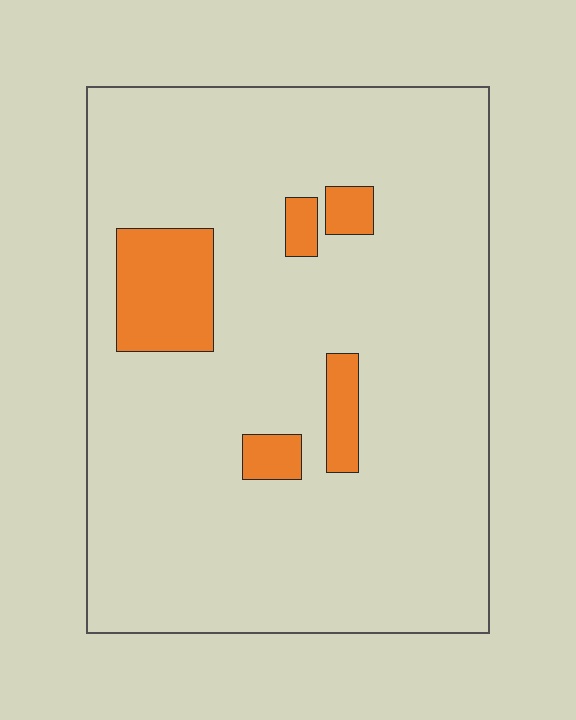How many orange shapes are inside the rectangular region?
5.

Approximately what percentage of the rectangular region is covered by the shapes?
Approximately 10%.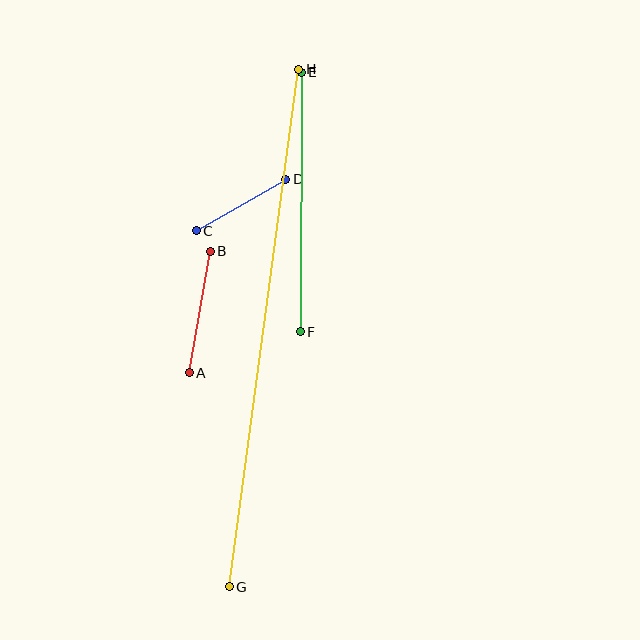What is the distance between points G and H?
The distance is approximately 522 pixels.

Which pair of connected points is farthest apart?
Points G and H are farthest apart.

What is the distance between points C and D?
The distance is approximately 103 pixels.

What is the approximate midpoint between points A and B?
The midpoint is at approximately (200, 312) pixels.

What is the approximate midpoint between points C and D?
The midpoint is at approximately (241, 205) pixels.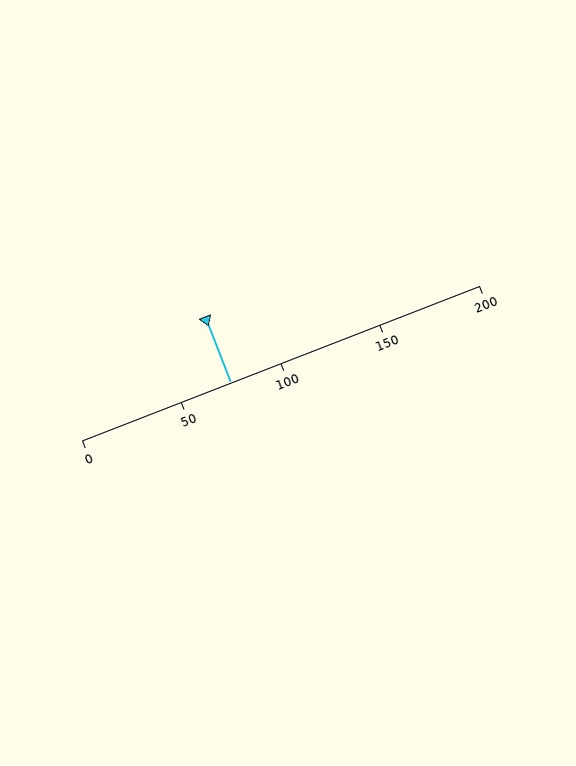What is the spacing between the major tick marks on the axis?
The major ticks are spaced 50 apart.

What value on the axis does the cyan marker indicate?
The marker indicates approximately 75.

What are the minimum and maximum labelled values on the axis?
The axis runs from 0 to 200.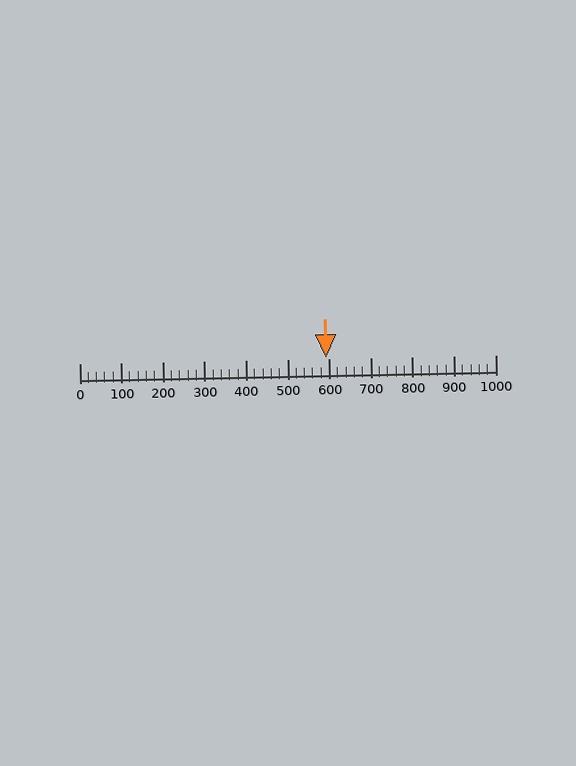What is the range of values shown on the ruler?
The ruler shows values from 0 to 1000.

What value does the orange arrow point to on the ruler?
The orange arrow points to approximately 593.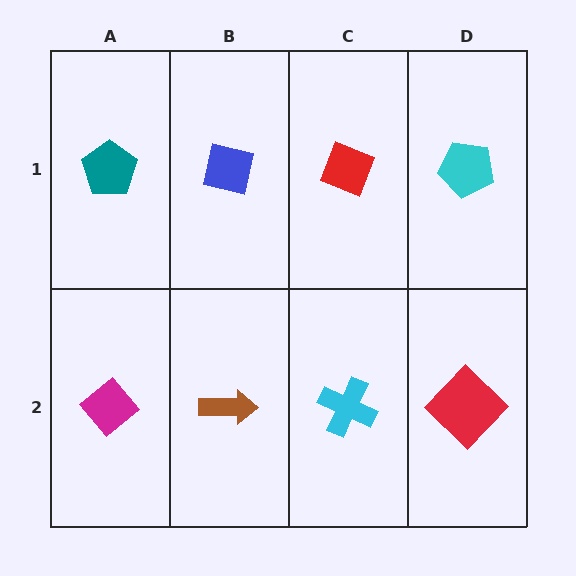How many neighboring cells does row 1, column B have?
3.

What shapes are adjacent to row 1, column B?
A brown arrow (row 2, column B), a teal pentagon (row 1, column A), a red diamond (row 1, column C).